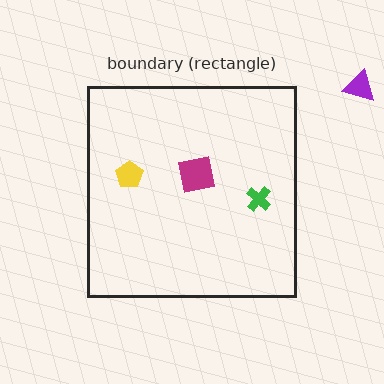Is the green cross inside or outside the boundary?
Inside.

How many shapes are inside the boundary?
3 inside, 1 outside.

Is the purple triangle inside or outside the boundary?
Outside.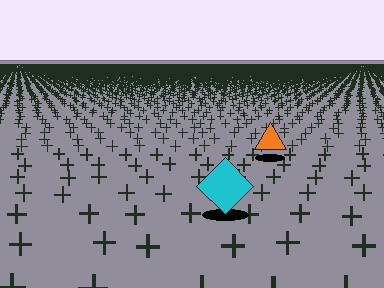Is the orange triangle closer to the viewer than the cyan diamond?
No. The cyan diamond is closer — you can tell from the texture gradient: the ground texture is coarser near it.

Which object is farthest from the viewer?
The orange triangle is farthest from the viewer. It appears smaller and the ground texture around it is denser.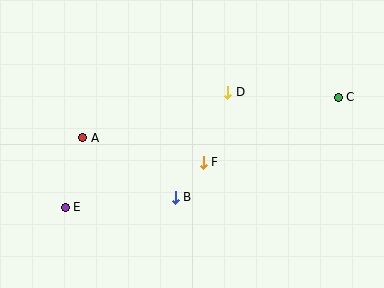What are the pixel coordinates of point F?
Point F is at (203, 162).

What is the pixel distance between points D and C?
The distance between D and C is 111 pixels.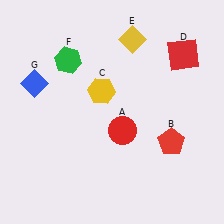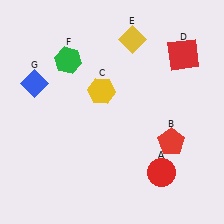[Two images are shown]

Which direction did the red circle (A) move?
The red circle (A) moved down.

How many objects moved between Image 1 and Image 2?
1 object moved between the two images.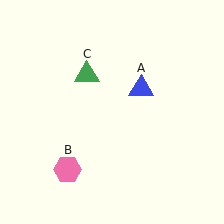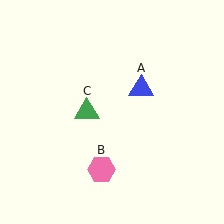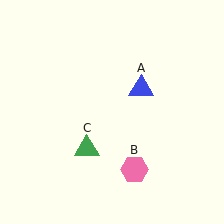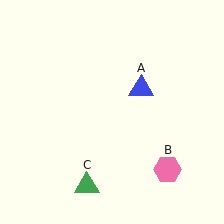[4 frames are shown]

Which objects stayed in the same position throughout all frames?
Blue triangle (object A) remained stationary.